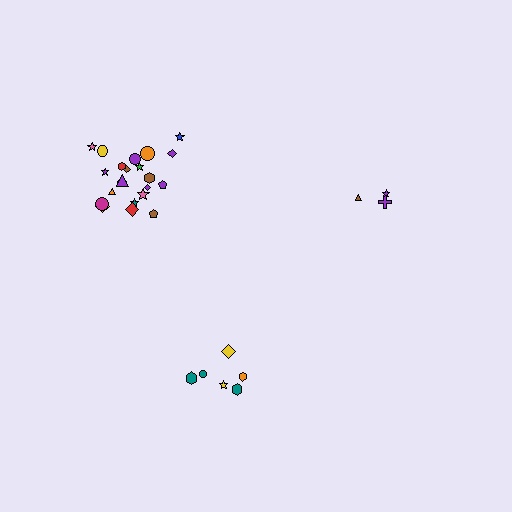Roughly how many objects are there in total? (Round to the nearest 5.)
Roughly 30 objects in total.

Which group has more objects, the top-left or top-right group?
The top-left group.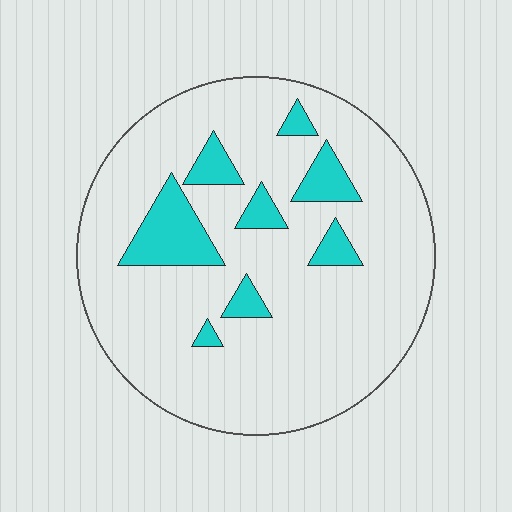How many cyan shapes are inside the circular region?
8.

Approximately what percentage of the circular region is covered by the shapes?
Approximately 15%.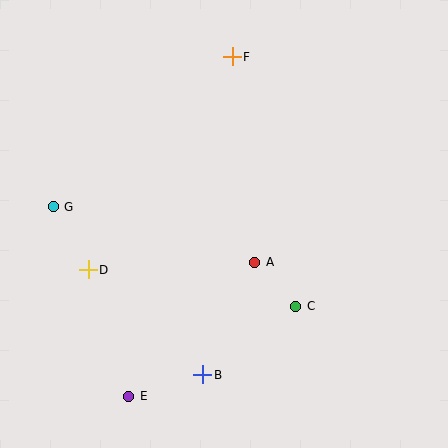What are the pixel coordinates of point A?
Point A is at (255, 262).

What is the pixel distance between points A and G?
The distance between A and G is 209 pixels.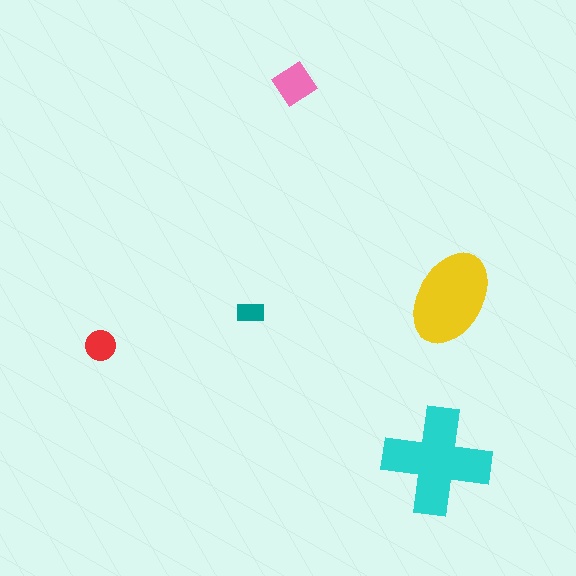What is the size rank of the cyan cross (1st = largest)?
1st.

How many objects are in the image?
There are 5 objects in the image.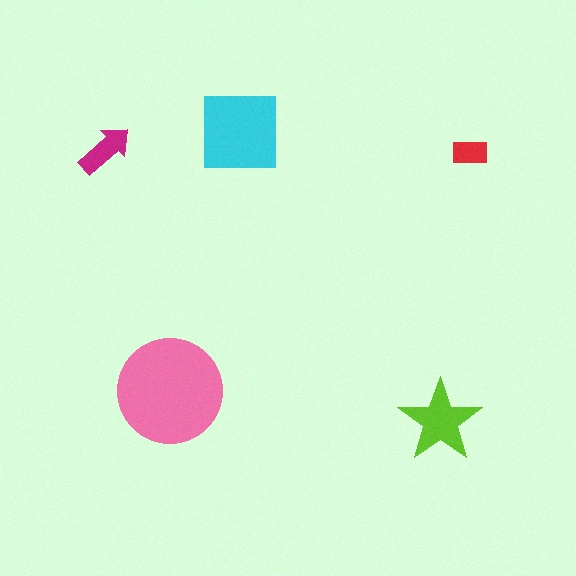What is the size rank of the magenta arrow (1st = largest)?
4th.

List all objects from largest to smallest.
The pink circle, the cyan square, the lime star, the magenta arrow, the red rectangle.